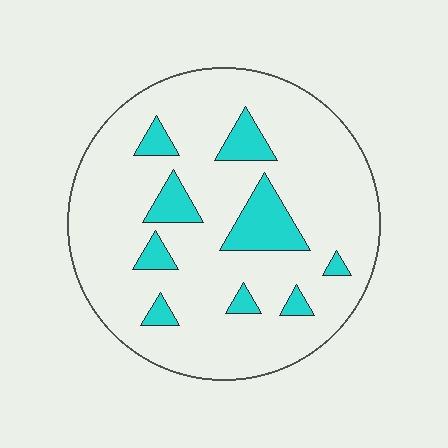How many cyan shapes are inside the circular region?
9.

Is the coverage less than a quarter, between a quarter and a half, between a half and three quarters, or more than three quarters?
Less than a quarter.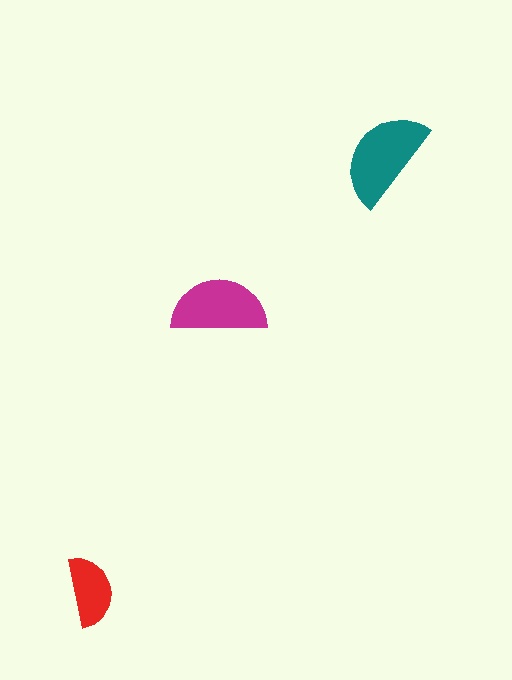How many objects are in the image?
There are 3 objects in the image.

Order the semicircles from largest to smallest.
the teal one, the magenta one, the red one.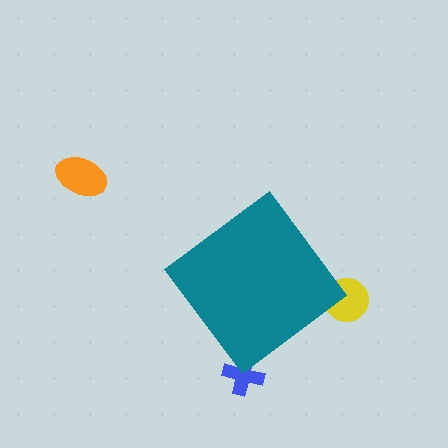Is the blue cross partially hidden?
Yes, the blue cross is partially hidden behind the teal diamond.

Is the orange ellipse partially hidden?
No, the orange ellipse is fully visible.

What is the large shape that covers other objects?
A teal diamond.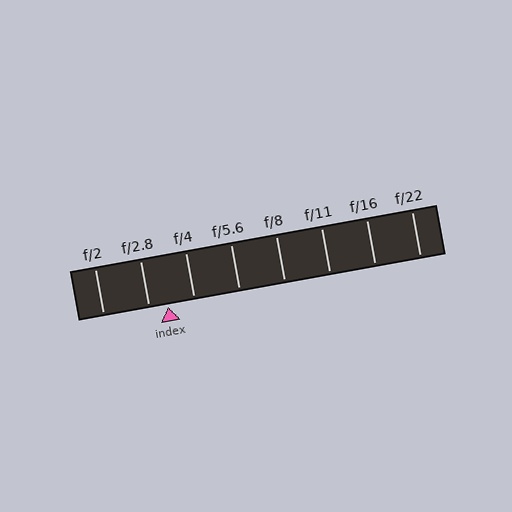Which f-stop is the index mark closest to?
The index mark is closest to f/2.8.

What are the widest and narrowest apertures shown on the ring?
The widest aperture shown is f/2 and the narrowest is f/22.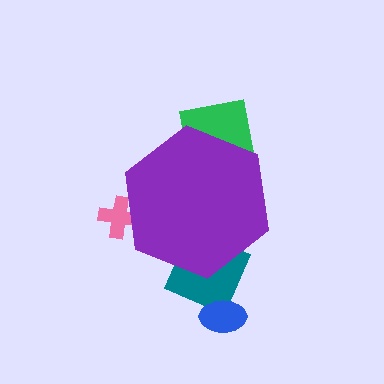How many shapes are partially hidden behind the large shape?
3 shapes are partially hidden.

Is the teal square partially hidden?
Yes, the teal square is partially hidden behind the purple hexagon.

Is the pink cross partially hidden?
Yes, the pink cross is partially hidden behind the purple hexagon.